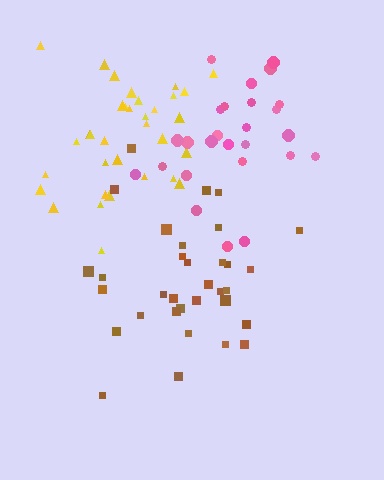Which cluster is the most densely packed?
Brown.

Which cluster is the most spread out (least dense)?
Pink.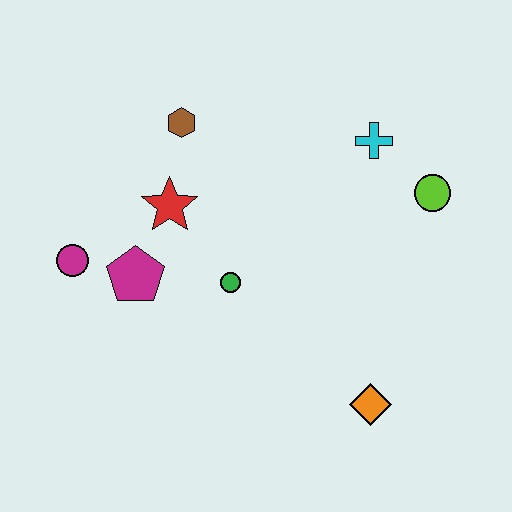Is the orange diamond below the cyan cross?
Yes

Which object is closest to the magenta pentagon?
The magenta circle is closest to the magenta pentagon.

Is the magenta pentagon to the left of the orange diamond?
Yes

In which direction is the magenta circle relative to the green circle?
The magenta circle is to the left of the green circle.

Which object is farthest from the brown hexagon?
The orange diamond is farthest from the brown hexagon.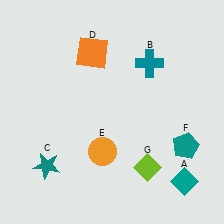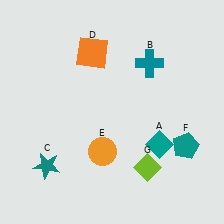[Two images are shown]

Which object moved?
The teal diamond (A) moved up.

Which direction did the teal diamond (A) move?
The teal diamond (A) moved up.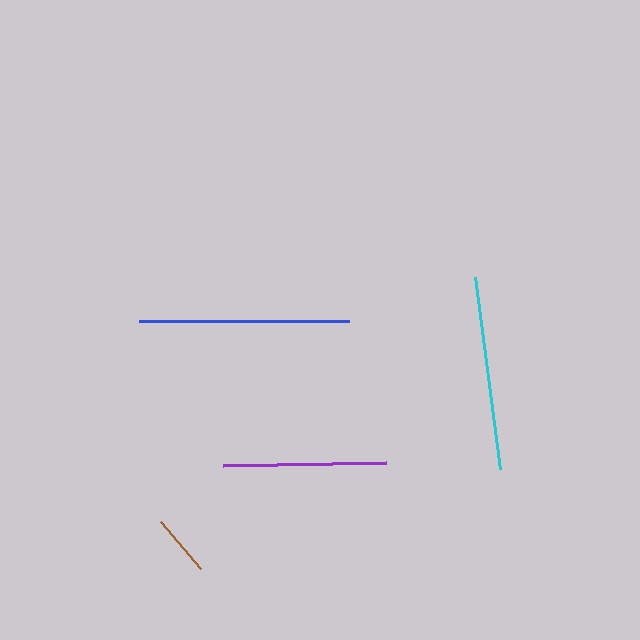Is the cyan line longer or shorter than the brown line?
The cyan line is longer than the brown line.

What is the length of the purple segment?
The purple segment is approximately 164 pixels long.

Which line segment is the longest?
The blue line is the longest at approximately 211 pixels.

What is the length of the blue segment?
The blue segment is approximately 211 pixels long.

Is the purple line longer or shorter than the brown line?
The purple line is longer than the brown line.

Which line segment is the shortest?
The brown line is the shortest at approximately 61 pixels.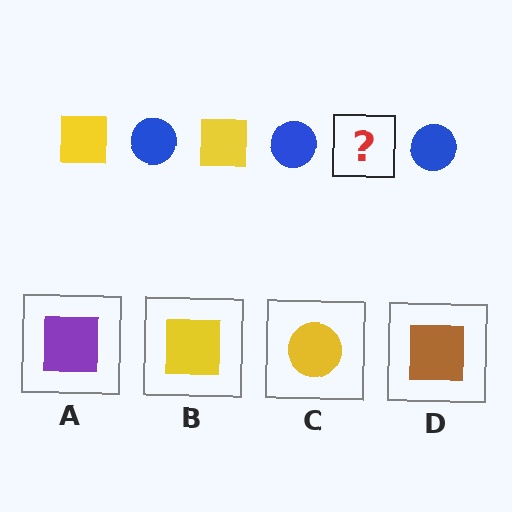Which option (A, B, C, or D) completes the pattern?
B.